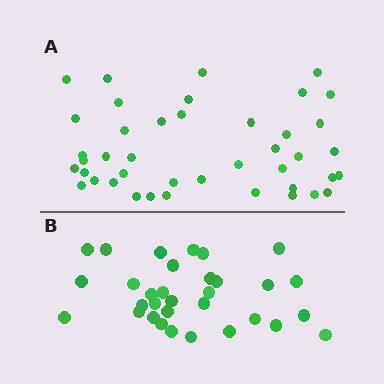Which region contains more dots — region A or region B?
Region A (the top region) has more dots.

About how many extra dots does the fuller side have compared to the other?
Region A has roughly 10 or so more dots than region B.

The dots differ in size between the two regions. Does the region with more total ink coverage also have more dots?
No. Region B has more total ink coverage because its dots are larger, but region A actually contains more individual dots. Total area can be misleading — the number of items is what matters here.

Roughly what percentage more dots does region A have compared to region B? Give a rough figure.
About 30% more.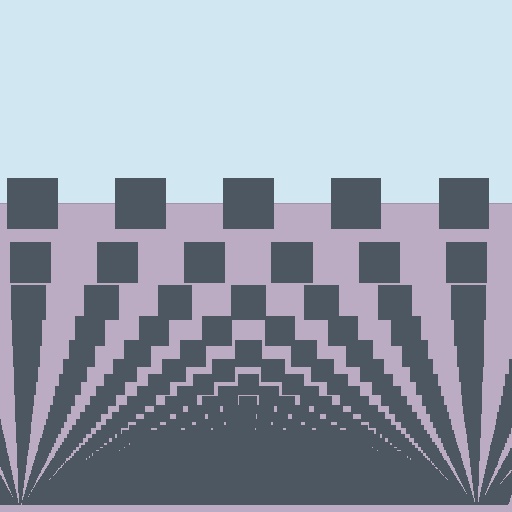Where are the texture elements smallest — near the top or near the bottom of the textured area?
Near the bottom.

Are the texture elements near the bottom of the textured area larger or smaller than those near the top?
Smaller. The gradient is inverted — elements near the bottom are smaller and denser.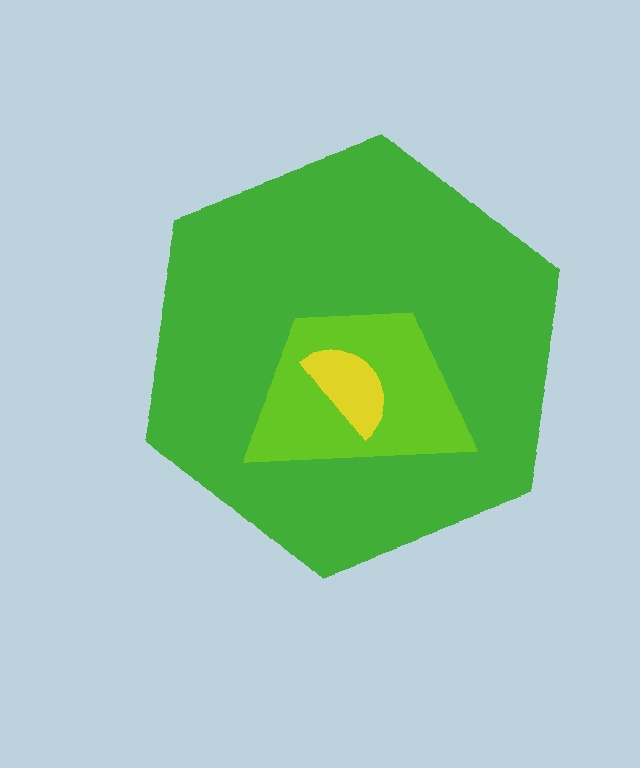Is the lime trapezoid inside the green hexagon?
Yes.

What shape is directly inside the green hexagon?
The lime trapezoid.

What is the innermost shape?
The yellow semicircle.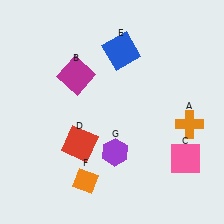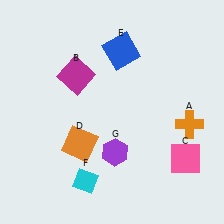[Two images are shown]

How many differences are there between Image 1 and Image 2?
There are 2 differences between the two images.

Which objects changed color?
D changed from red to orange. F changed from orange to cyan.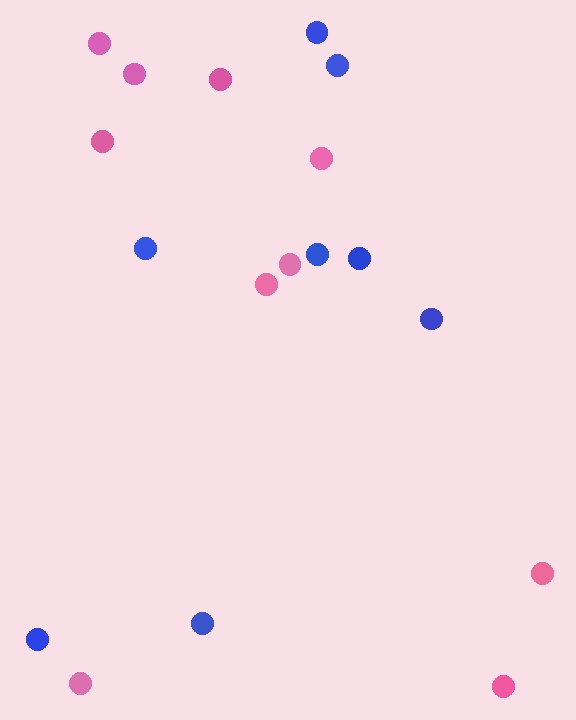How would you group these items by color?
There are 2 groups: one group of pink circles (10) and one group of blue circles (8).